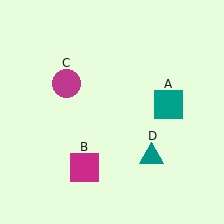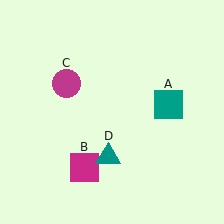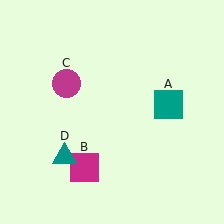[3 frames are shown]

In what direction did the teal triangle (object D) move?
The teal triangle (object D) moved left.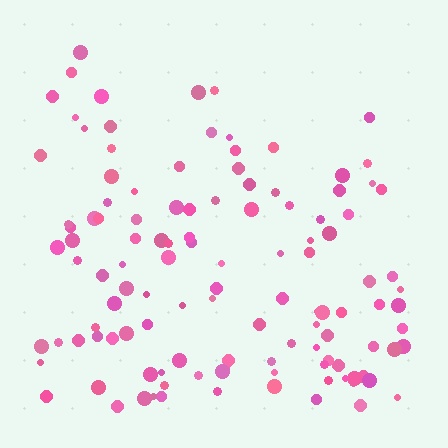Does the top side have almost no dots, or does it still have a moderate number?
Still a moderate number, just noticeably fewer than the bottom.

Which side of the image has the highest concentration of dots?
The bottom.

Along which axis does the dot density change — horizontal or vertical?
Vertical.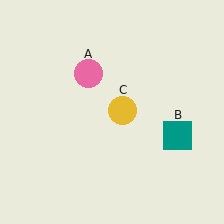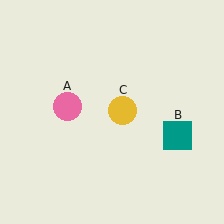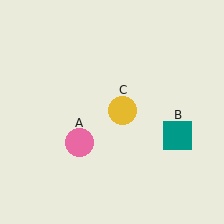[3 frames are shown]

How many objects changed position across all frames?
1 object changed position: pink circle (object A).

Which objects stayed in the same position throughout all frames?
Teal square (object B) and yellow circle (object C) remained stationary.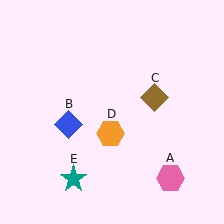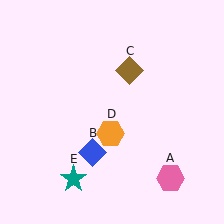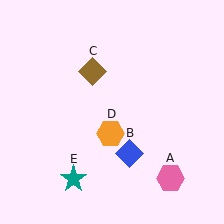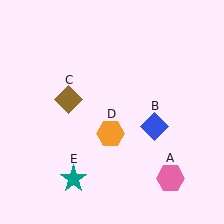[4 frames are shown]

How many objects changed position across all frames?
2 objects changed position: blue diamond (object B), brown diamond (object C).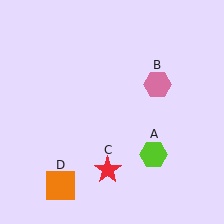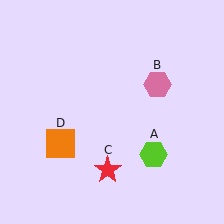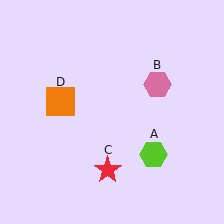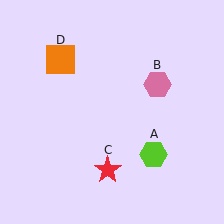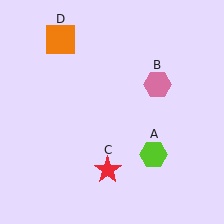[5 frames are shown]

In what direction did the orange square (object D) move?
The orange square (object D) moved up.